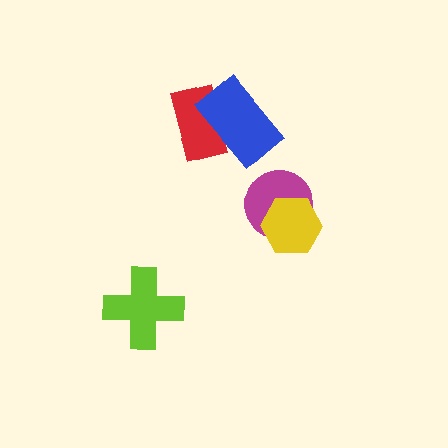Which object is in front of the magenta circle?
The yellow hexagon is in front of the magenta circle.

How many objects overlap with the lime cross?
0 objects overlap with the lime cross.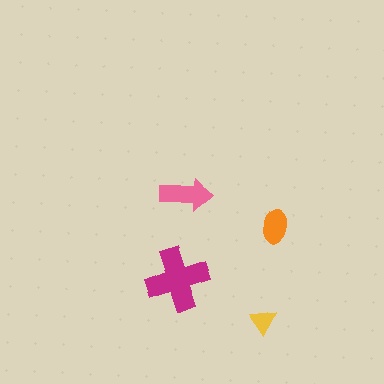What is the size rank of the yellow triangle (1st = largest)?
4th.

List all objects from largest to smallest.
The magenta cross, the pink arrow, the orange ellipse, the yellow triangle.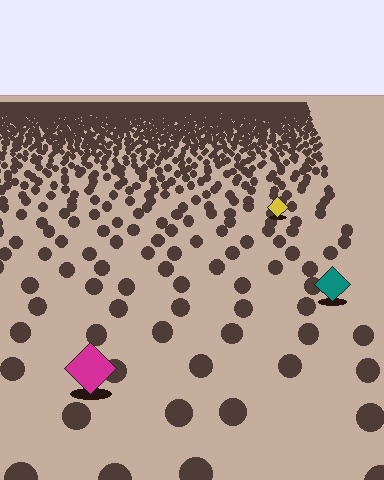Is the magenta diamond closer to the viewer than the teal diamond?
Yes. The magenta diamond is closer — you can tell from the texture gradient: the ground texture is coarser near it.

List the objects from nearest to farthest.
From nearest to farthest: the magenta diamond, the teal diamond, the yellow diamond.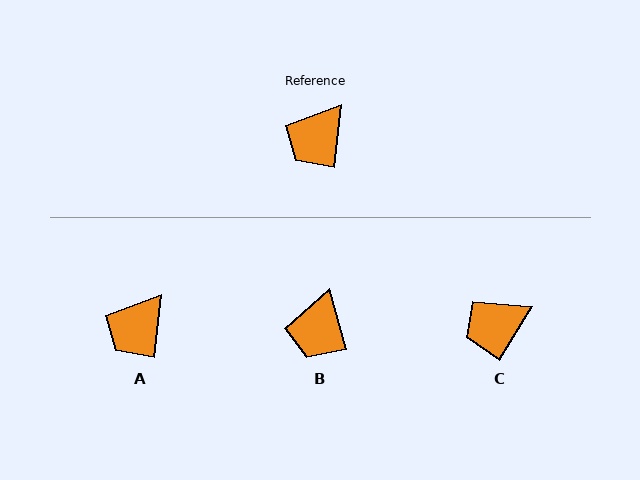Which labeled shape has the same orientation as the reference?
A.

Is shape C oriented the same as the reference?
No, it is off by about 25 degrees.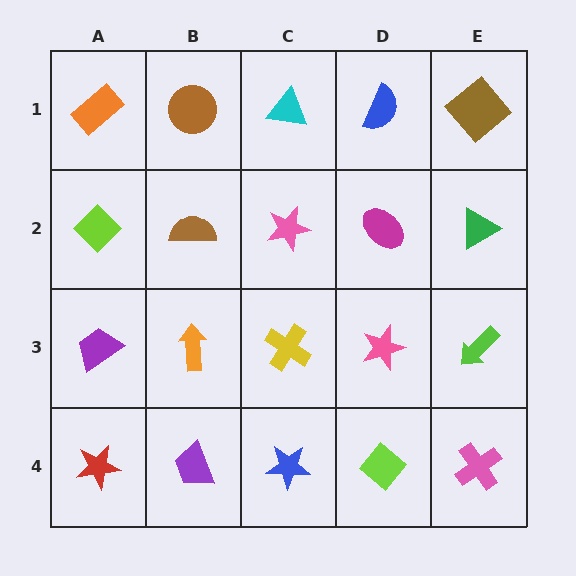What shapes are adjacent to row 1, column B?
A brown semicircle (row 2, column B), an orange rectangle (row 1, column A), a cyan triangle (row 1, column C).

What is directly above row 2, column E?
A brown diamond.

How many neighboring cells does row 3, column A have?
3.